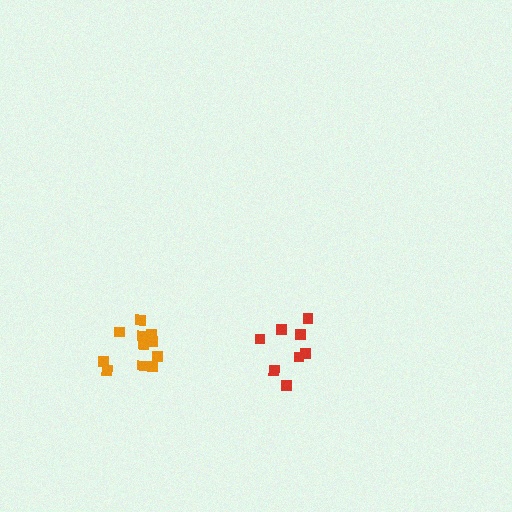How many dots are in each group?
Group 1: 8 dots, Group 2: 11 dots (19 total).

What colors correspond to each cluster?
The clusters are colored: red, orange.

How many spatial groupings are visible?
There are 2 spatial groupings.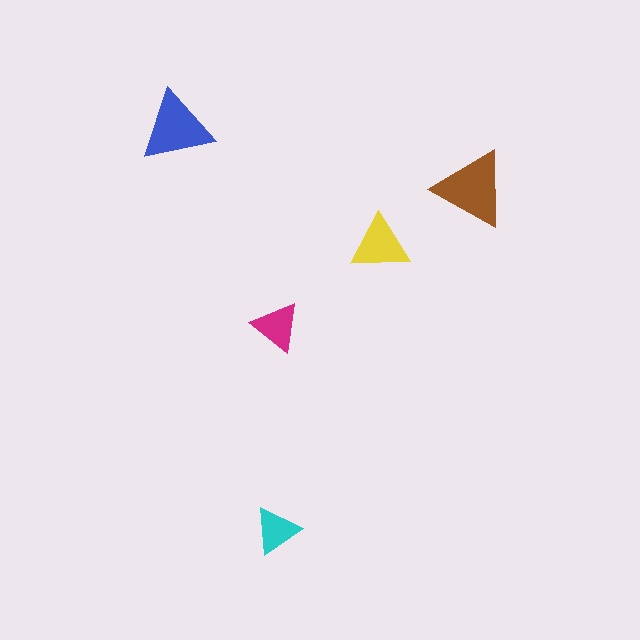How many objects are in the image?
There are 5 objects in the image.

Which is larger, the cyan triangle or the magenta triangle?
The magenta one.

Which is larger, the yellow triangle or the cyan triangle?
The yellow one.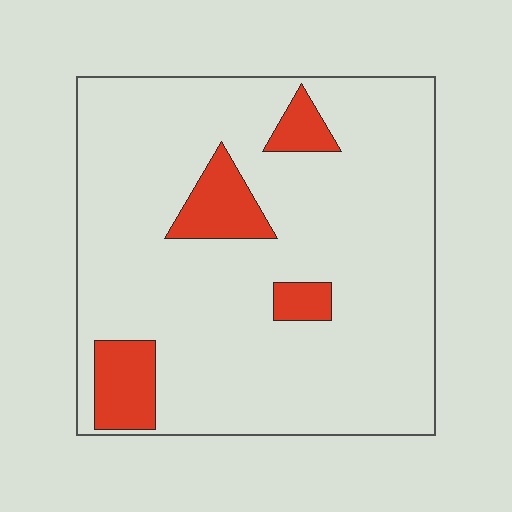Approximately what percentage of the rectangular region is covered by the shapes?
Approximately 15%.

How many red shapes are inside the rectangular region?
4.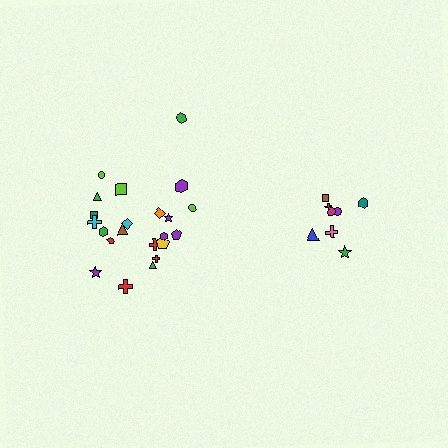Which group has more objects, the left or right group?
The left group.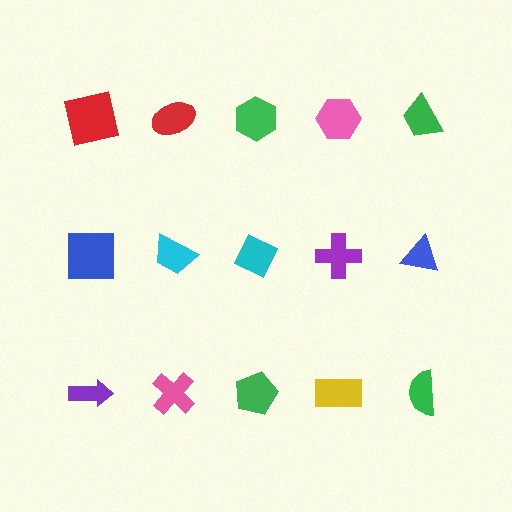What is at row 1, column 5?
A green trapezoid.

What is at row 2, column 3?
A cyan diamond.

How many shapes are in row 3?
5 shapes.